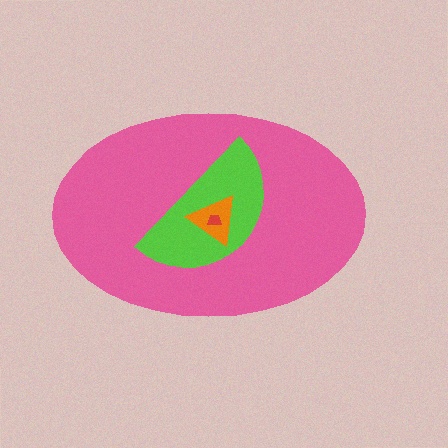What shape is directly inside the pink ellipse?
The lime semicircle.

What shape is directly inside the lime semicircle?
The orange triangle.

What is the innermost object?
The red trapezoid.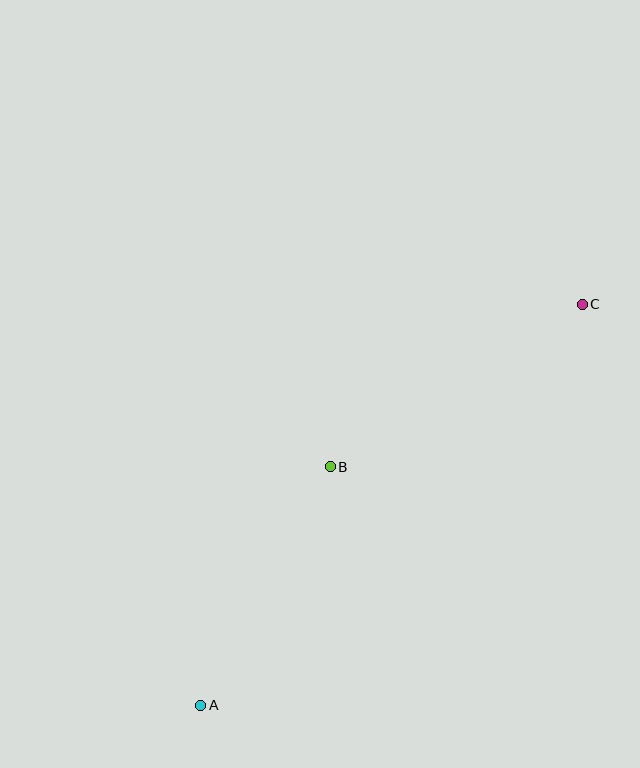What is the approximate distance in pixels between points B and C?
The distance between B and C is approximately 300 pixels.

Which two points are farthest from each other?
Points A and C are farthest from each other.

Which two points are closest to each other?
Points A and B are closest to each other.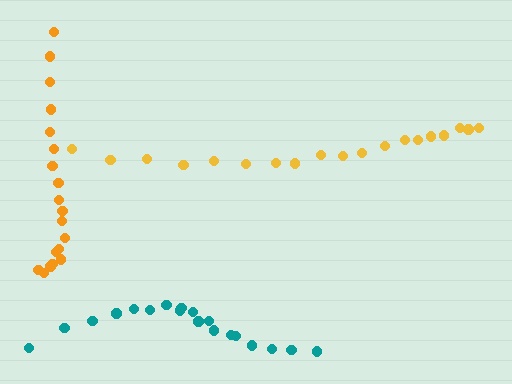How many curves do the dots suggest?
There are 3 distinct paths.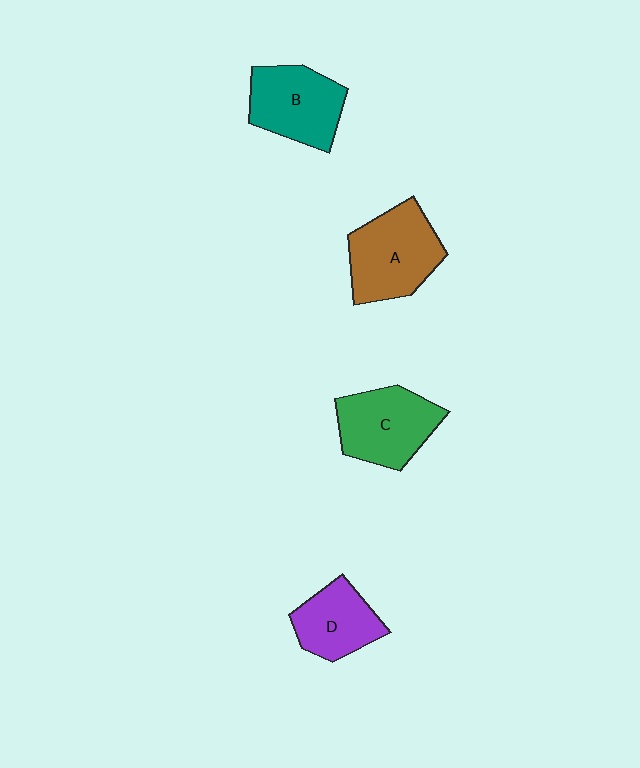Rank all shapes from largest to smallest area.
From largest to smallest: A (brown), C (green), B (teal), D (purple).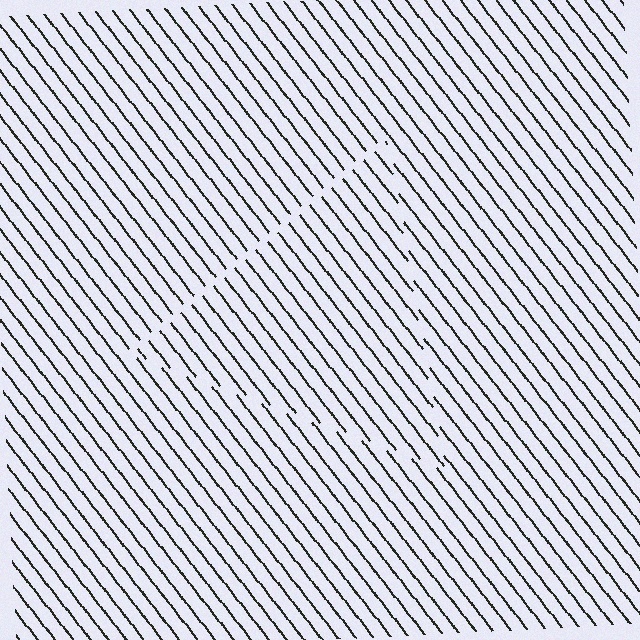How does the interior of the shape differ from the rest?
The interior of the shape contains the same grating, shifted by half a period — the contour is defined by the phase discontinuity where line-ends from the inner and outer gratings abut.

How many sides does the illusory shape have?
3 sides — the line-ends trace a triangle.